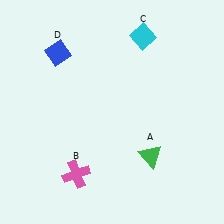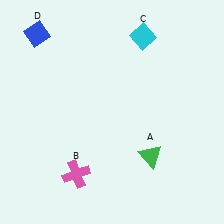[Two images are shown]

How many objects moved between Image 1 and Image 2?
1 object moved between the two images.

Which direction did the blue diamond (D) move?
The blue diamond (D) moved left.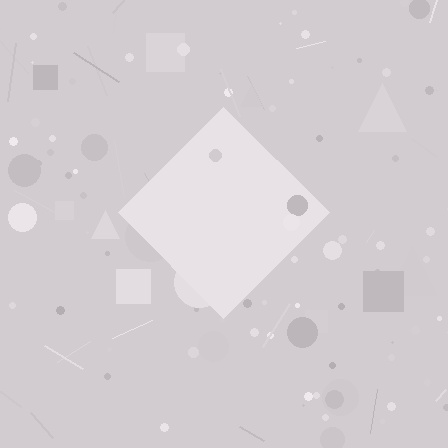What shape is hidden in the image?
A diamond is hidden in the image.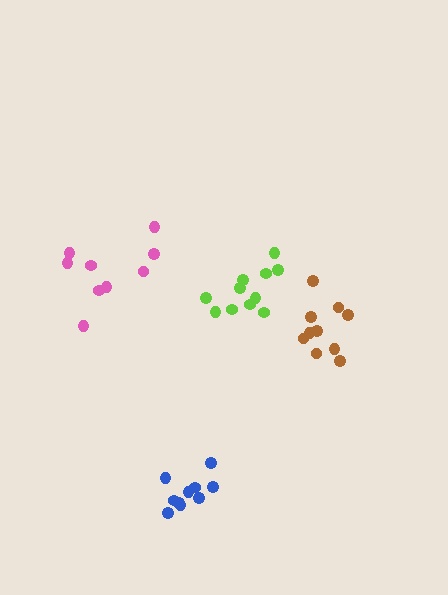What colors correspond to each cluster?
The clusters are colored: lime, blue, brown, pink.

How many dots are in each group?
Group 1: 11 dots, Group 2: 10 dots, Group 3: 10 dots, Group 4: 9 dots (40 total).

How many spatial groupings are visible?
There are 4 spatial groupings.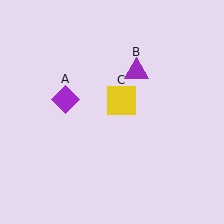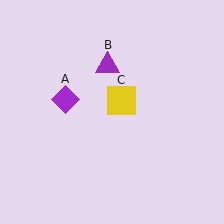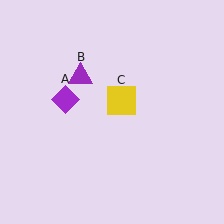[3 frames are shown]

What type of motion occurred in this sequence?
The purple triangle (object B) rotated counterclockwise around the center of the scene.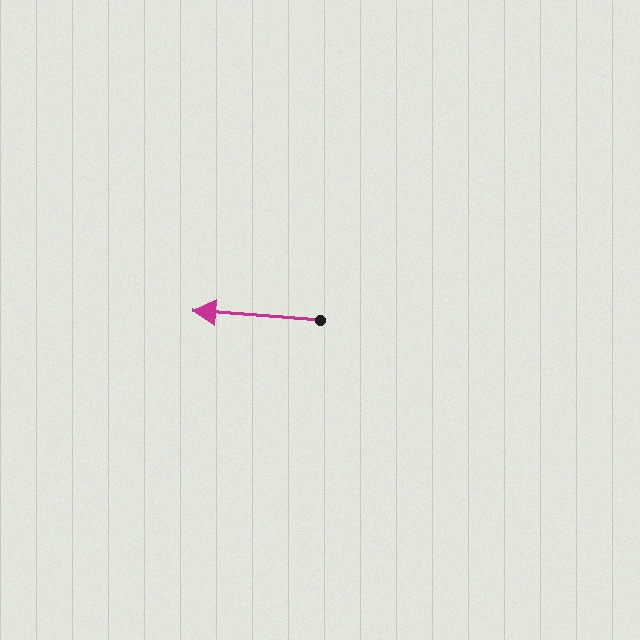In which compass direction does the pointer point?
West.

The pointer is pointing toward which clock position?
Roughly 9 o'clock.